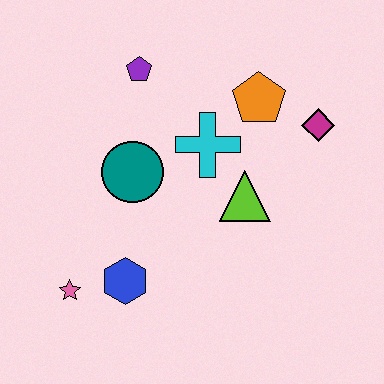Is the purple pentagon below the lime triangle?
No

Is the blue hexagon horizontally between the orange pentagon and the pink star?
Yes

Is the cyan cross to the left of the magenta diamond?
Yes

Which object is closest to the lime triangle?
The cyan cross is closest to the lime triangle.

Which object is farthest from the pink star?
The magenta diamond is farthest from the pink star.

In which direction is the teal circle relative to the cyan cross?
The teal circle is to the left of the cyan cross.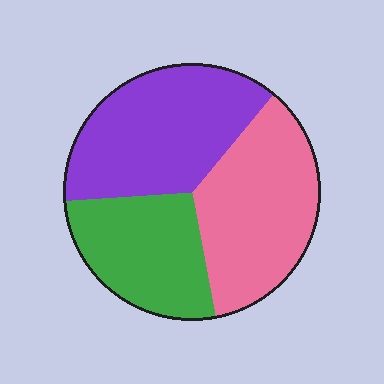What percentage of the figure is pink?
Pink takes up about three eighths (3/8) of the figure.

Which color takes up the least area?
Green, at roughly 25%.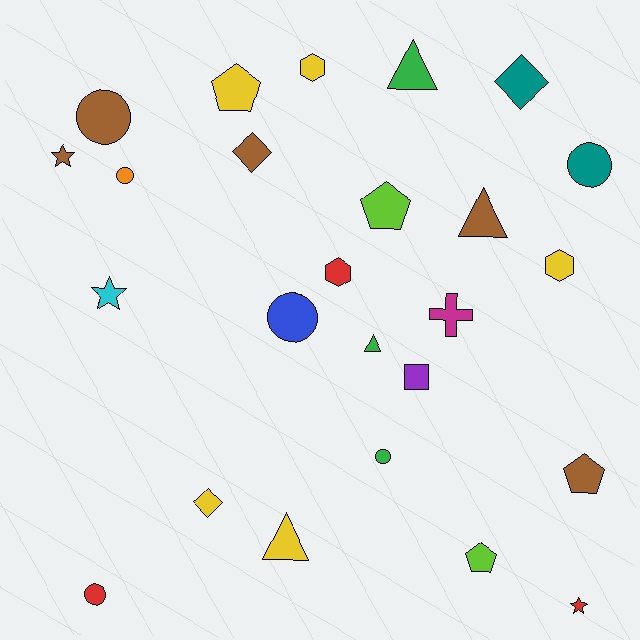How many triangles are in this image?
There are 4 triangles.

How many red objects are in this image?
There are 3 red objects.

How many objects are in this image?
There are 25 objects.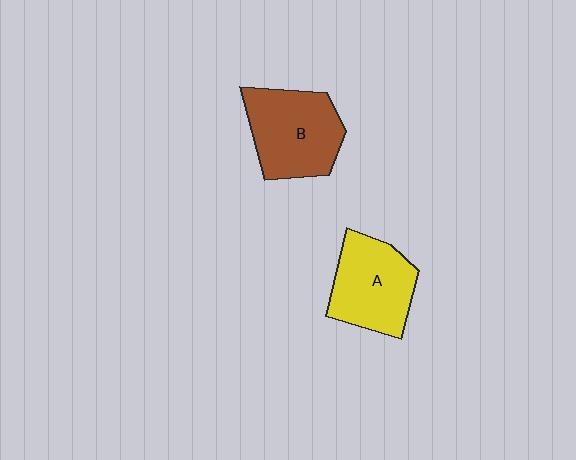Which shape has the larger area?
Shape B (brown).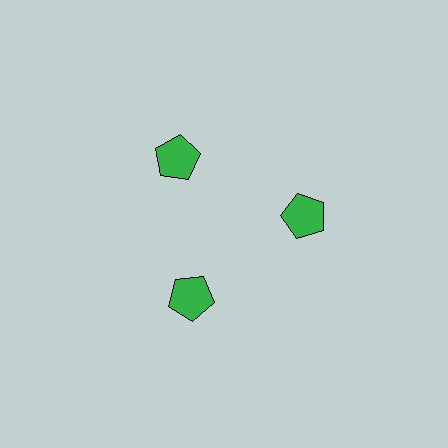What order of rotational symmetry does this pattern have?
This pattern has 3-fold rotational symmetry.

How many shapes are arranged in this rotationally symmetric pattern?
There are 3 shapes, arranged in 3 groups of 1.